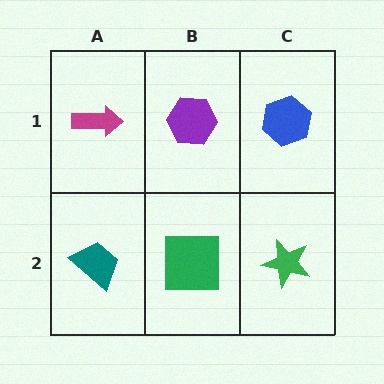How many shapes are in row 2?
3 shapes.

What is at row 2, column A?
A teal trapezoid.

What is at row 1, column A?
A magenta arrow.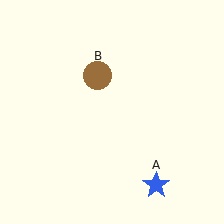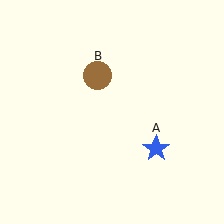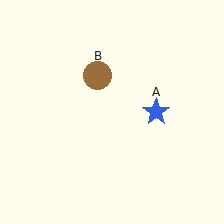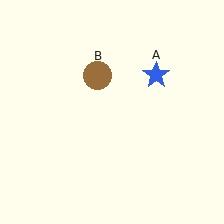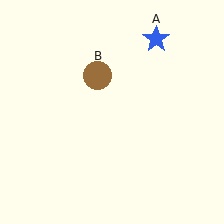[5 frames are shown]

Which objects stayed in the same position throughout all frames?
Brown circle (object B) remained stationary.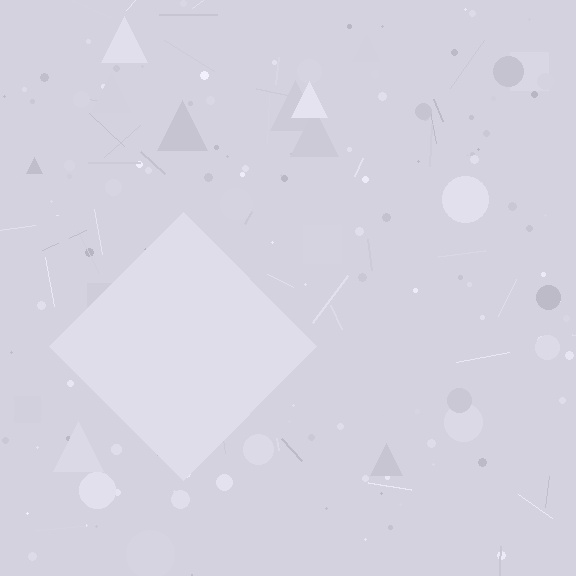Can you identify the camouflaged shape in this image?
The camouflaged shape is a diamond.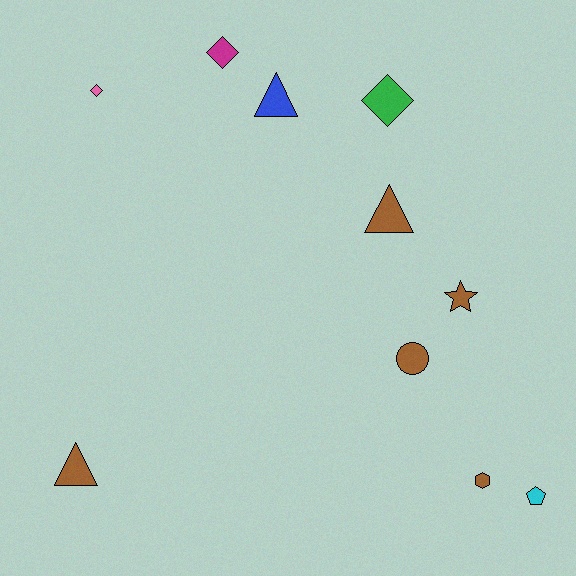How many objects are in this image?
There are 10 objects.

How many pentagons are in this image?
There is 1 pentagon.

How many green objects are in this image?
There is 1 green object.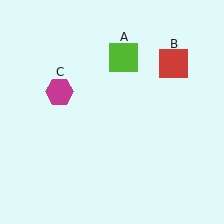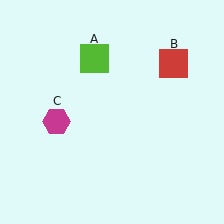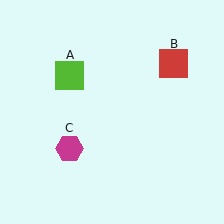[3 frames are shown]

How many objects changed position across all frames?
2 objects changed position: lime square (object A), magenta hexagon (object C).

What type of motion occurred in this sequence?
The lime square (object A), magenta hexagon (object C) rotated counterclockwise around the center of the scene.